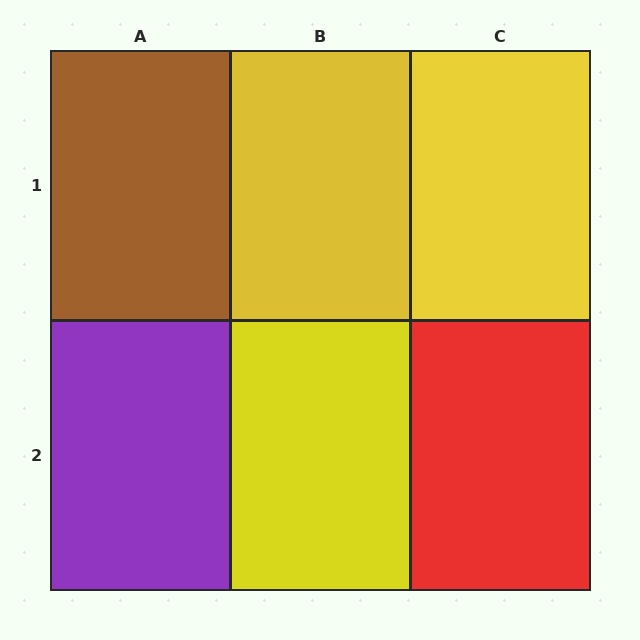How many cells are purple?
1 cell is purple.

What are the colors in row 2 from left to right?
Purple, yellow, red.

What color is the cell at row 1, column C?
Yellow.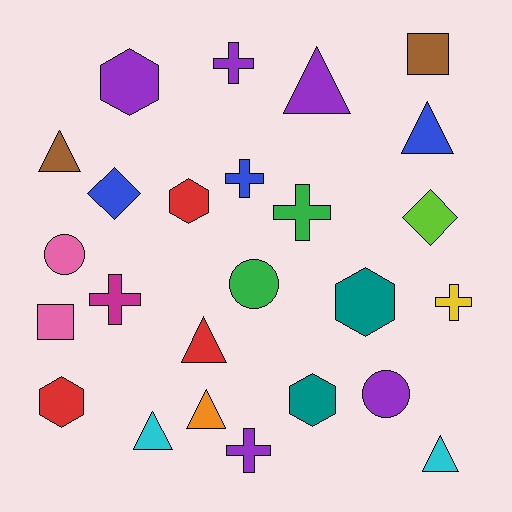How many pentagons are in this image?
There are no pentagons.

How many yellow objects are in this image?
There is 1 yellow object.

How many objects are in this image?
There are 25 objects.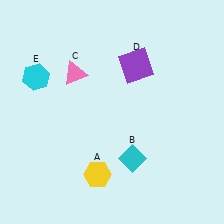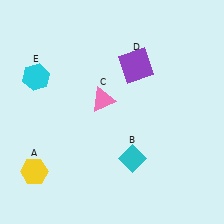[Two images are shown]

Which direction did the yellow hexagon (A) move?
The yellow hexagon (A) moved left.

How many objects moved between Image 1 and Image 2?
2 objects moved between the two images.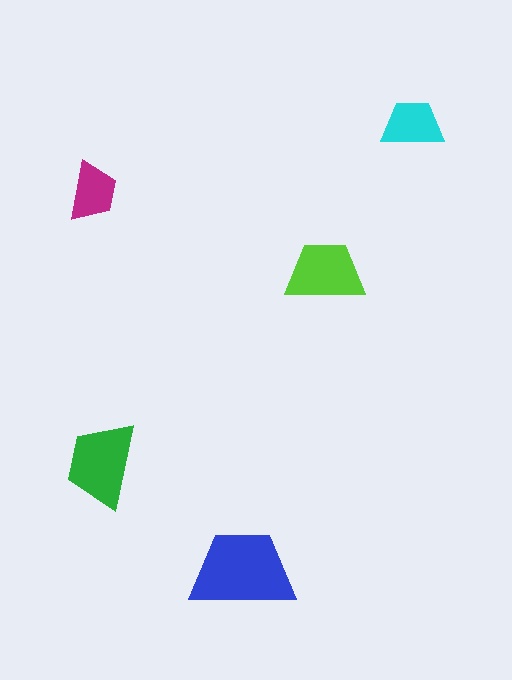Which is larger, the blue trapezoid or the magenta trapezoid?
The blue one.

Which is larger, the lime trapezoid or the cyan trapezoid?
The lime one.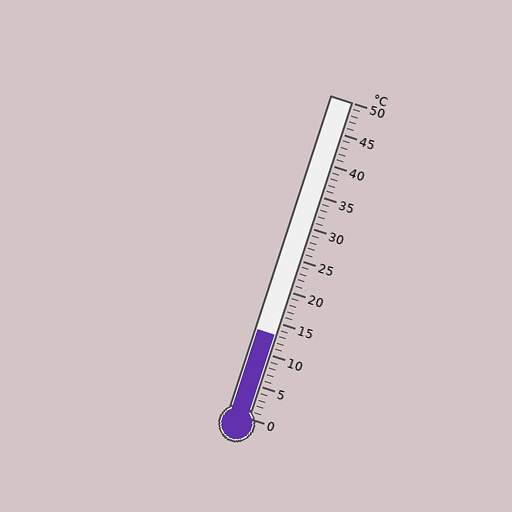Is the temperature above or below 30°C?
The temperature is below 30°C.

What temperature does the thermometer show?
The thermometer shows approximately 13°C.